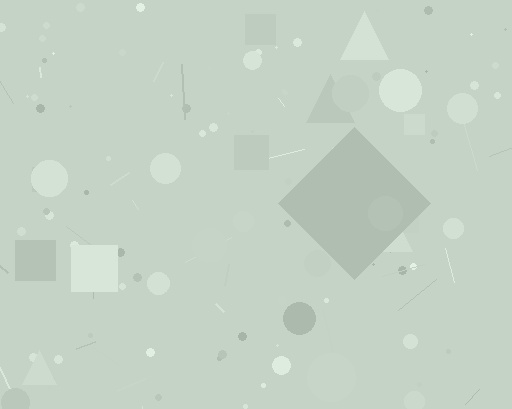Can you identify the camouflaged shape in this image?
The camouflaged shape is a diamond.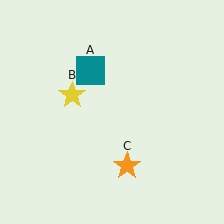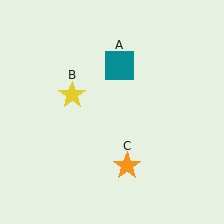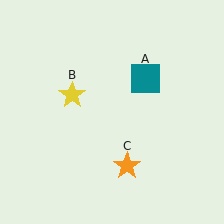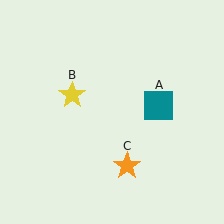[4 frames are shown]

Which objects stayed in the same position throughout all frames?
Yellow star (object B) and orange star (object C) remained stationary.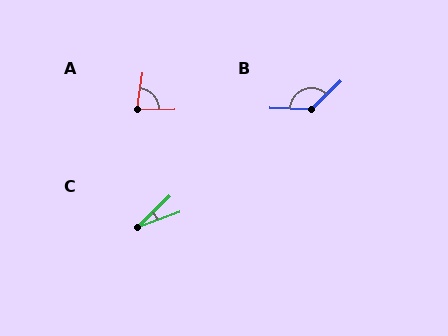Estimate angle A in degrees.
Approximately 79 degrees.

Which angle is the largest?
B, at approximately 133 degrees.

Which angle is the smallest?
C, at approximately 24 degrees.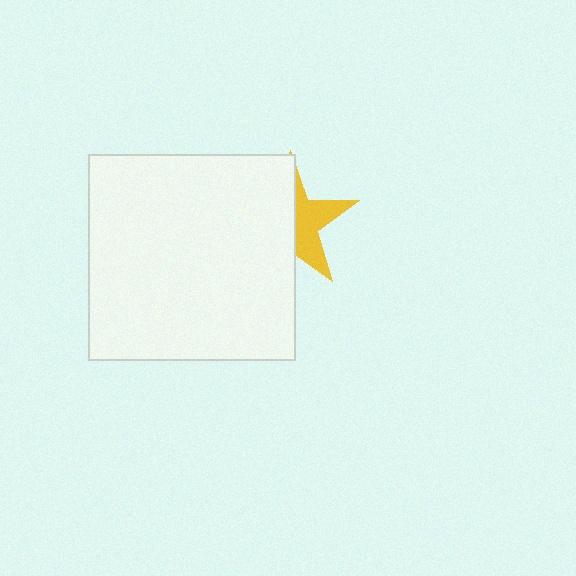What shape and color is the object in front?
The object in front is a white square.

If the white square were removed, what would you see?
You would see the complete yellow star.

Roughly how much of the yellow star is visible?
A small part of it is visible (roughly 42%).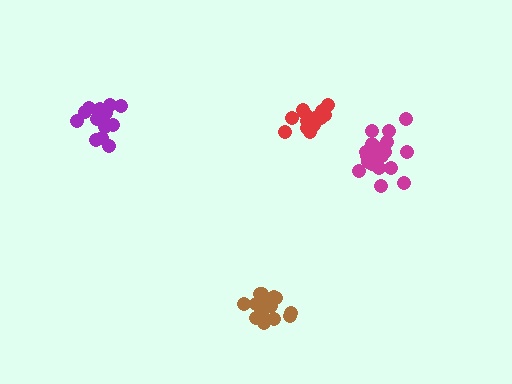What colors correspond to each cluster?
The clusters are colored: red, magenta, purple, brown.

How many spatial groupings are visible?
There are 4 spatial groupings.